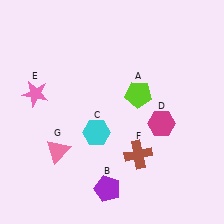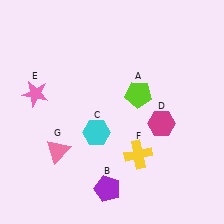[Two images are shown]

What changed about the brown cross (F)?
In Image 1, F is brown. In Image 2, it changed to yellow.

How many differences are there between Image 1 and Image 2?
There is 1 difference between the two images.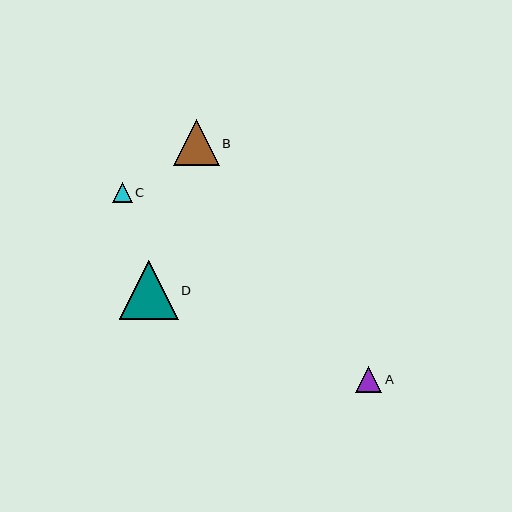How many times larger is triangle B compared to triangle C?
Triangle B is approximately 2.3 times the size of triangle C.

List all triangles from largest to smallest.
From largest to smallest: D, B, A, C.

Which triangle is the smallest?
Triangle C is the smallest with a size of approximately 20 pixels.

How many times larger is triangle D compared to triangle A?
Triangle D is approximately 2.2 times the size of triangle A.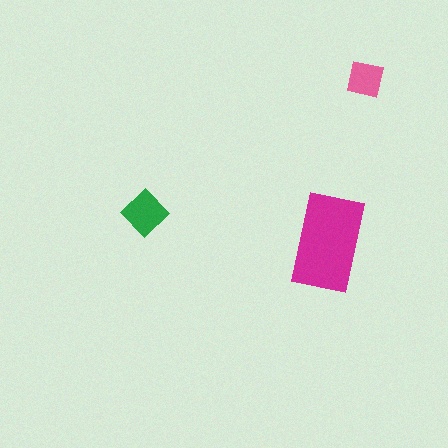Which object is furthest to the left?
The green diamond is leftmost.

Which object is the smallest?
The pink square.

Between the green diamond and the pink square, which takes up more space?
The green diamond.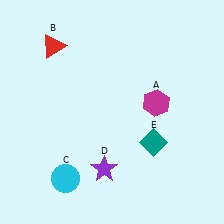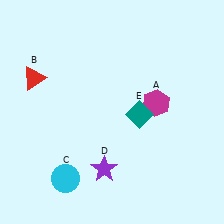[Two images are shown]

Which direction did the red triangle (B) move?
The red triangle (B) moved down.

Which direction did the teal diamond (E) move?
The teal diamond (E) moved up.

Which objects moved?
The objects that moved are: the red triangle (B), the teal diamond (E).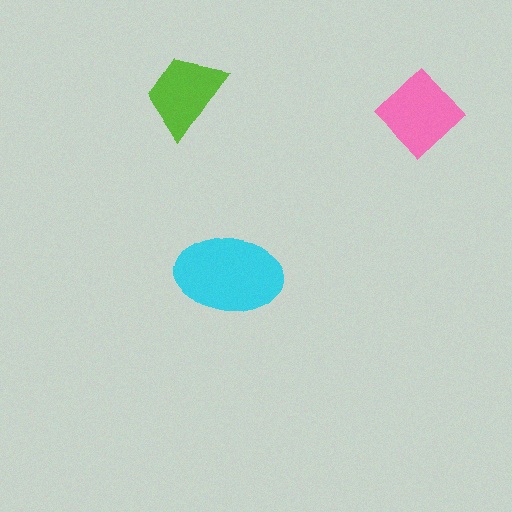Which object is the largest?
The cyan ellipse.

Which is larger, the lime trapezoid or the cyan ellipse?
The cyan ellipse.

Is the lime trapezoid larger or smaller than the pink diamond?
Smaller.